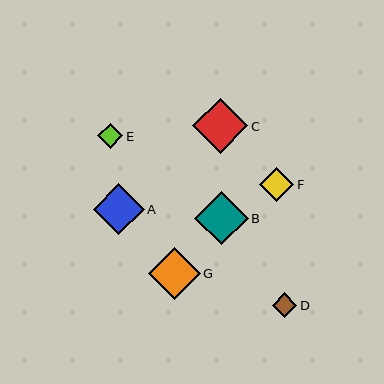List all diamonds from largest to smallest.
From largest to smallest: C, B, G, A, F, E, D.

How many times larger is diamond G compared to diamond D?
Diamond G is approximately 2.1 times the size of diamond D.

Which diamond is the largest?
Diamond C is the largest with a size of approximately 55 pixels.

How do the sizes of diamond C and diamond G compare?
Diamond C and diamond G are approximately the same size.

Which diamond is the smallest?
Diamond D is the smallest with a size of approximately 24 pixels.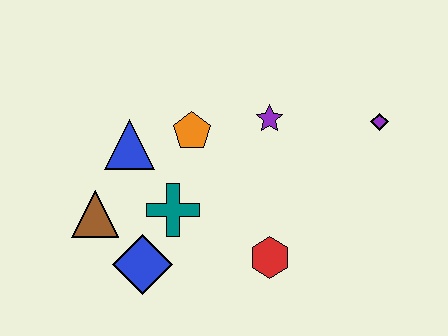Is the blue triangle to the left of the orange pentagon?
Yes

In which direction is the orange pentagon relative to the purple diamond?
The orange pentagon is to the left of the purple diamond.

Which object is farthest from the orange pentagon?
The purple diamond is farthest from the orange pentagon.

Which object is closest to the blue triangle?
The orange pentagon is closest to the blue triangle.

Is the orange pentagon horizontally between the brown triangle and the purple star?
Yes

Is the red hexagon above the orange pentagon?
No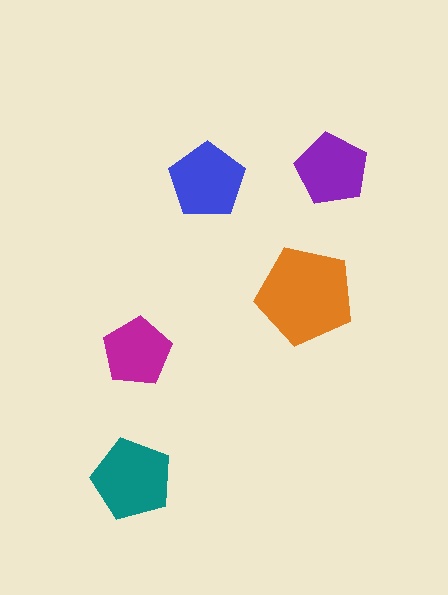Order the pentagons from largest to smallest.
the orange one, the teal one, the blue one, the purple one, the magenta one.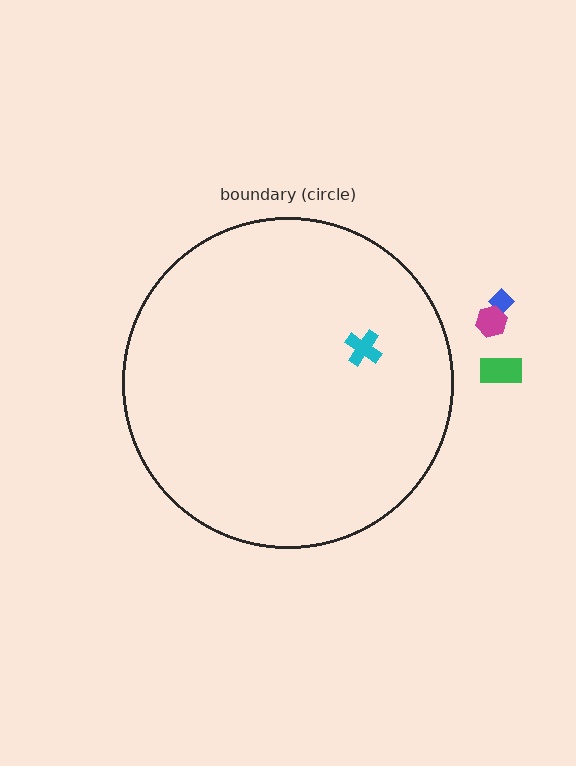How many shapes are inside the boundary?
1 inside, 3 outside.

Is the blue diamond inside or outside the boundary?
Outside.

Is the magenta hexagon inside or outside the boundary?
Outside.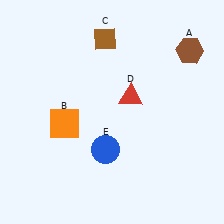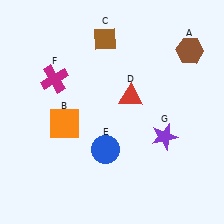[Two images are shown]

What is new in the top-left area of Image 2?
A magenta cross (F) was added in the top-left area of Image 2.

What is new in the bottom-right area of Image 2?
A purple star (G) was added in the bottom-right area of Image 2.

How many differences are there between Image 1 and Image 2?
There are 2 differences between the two images.